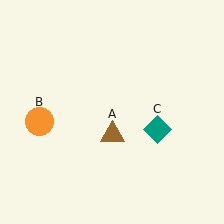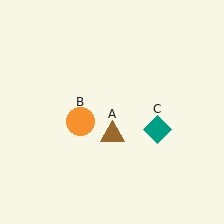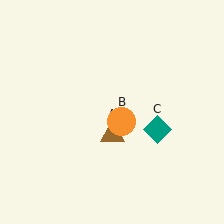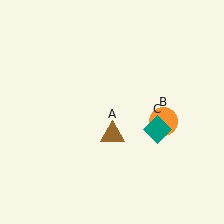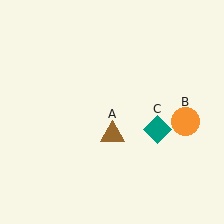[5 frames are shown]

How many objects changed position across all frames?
1 object changed position: orange circle (object B).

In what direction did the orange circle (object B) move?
The orange circle (object B) moved right.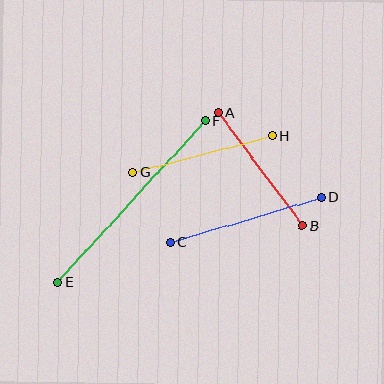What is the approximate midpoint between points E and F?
The midpoint is at approximately (131, 202) pixels.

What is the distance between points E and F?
The distance is approximately 219 pixels.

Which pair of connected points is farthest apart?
Points E and F are farthest apart.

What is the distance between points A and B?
The distance is approximately 141 pixels.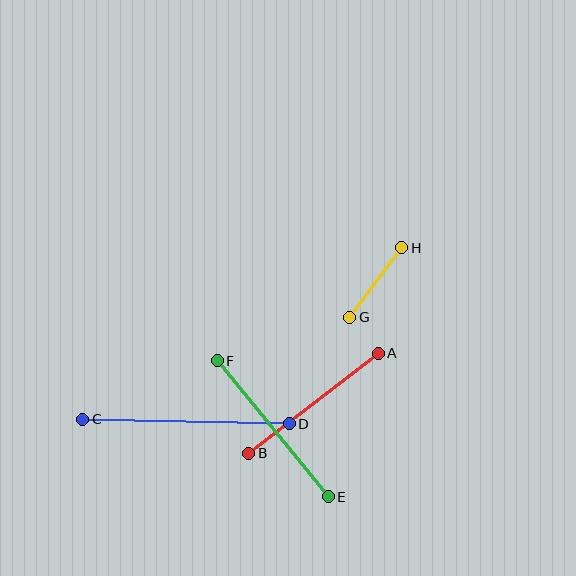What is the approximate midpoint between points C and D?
The midpoint is at approximately (186, 422) pixels.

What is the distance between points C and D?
The distance is approximately 207 pixels.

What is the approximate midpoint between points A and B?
The midpoint is at approximately (313, 403) pixels.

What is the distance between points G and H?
The distance is approximately 87 pixels.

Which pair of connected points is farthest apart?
Points C and D are farthest apart.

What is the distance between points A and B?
The distance is approximately 164 pixels.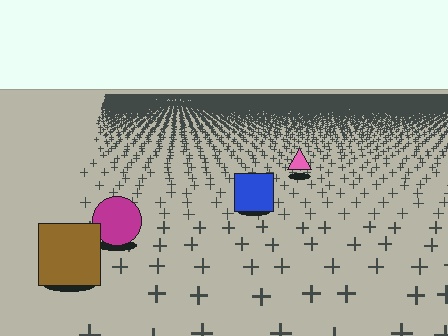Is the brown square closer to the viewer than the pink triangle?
Yes. The brown square is closer — you can tell from the texture gradient: the ground texture is coarser near it.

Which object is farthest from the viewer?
The pink triangle is farthest from the viewer. It appears smaller and the ground texture around it is denser.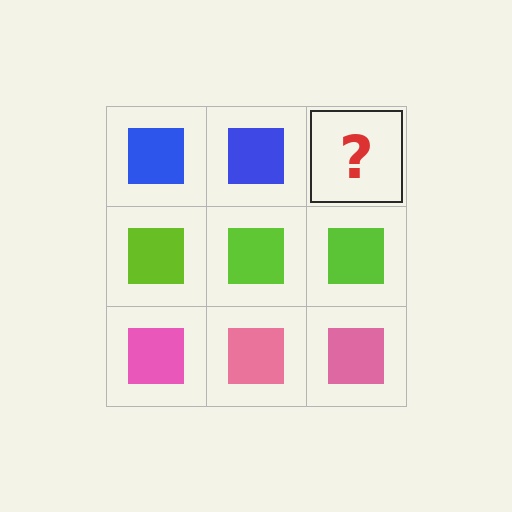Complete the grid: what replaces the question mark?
The question mark should be replaced with a blue square.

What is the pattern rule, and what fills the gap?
The rule is that each row has a consistent color. The gap should be filled with a blue square.